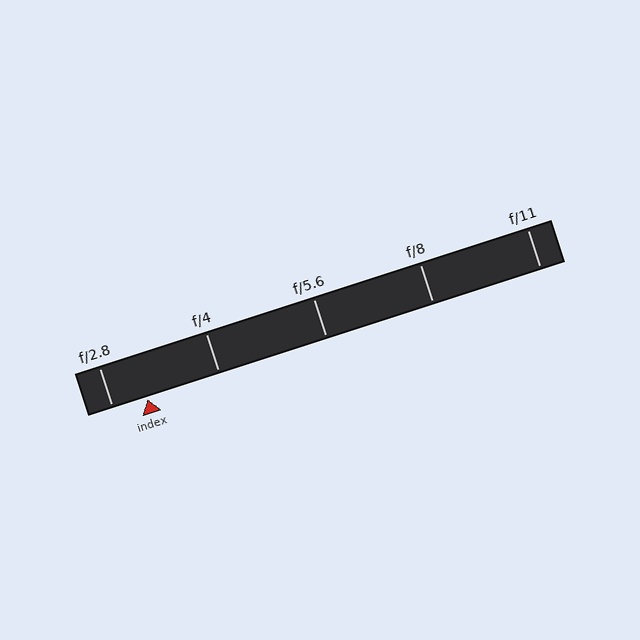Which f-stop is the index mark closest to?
The index mark is closest to f/2.8.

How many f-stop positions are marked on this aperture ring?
There are 5 f-stop positions marked.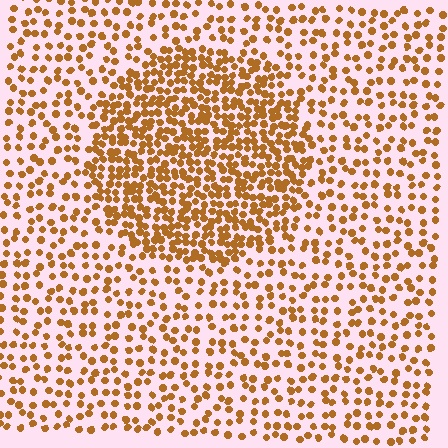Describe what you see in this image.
The image contains small brown elements arranged at two different densities. A circle-shaped region is visible where the elements are more densely packed than the surrounding area.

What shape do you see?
I see a circle.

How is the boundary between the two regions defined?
The boundary is defined by a change in element density (approximately 2.1x ratio). All elements are the same color, size, and shape.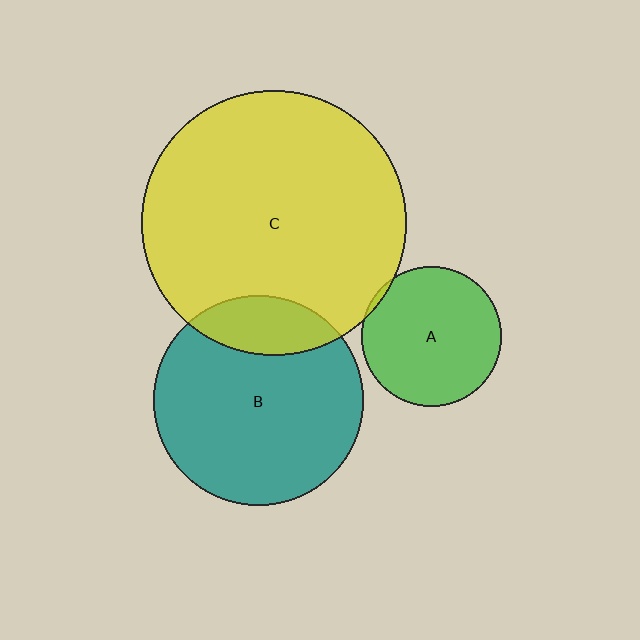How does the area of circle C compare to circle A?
Approximately 3.6 times.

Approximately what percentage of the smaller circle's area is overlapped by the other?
Approximately 5%.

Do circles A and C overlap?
Yes.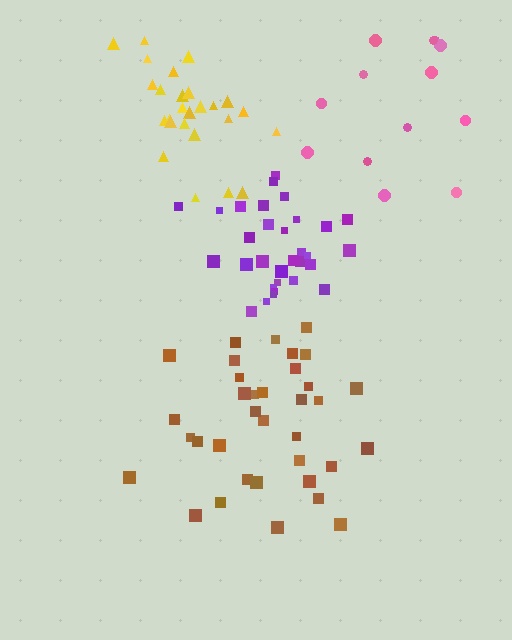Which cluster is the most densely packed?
Purple.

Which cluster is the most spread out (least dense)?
Pink.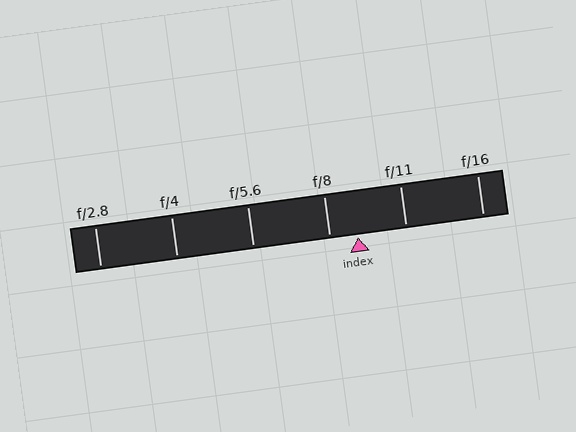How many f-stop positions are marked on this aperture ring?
There are 6 f-stop positions marked.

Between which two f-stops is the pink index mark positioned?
The index mark is between f/8 and f/11.